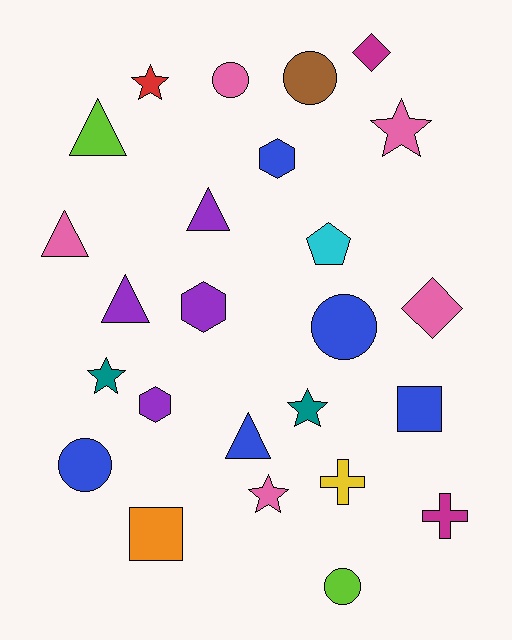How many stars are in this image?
There are 5 stars.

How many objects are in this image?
There are 25 objects.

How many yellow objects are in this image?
There is 1 yellow object.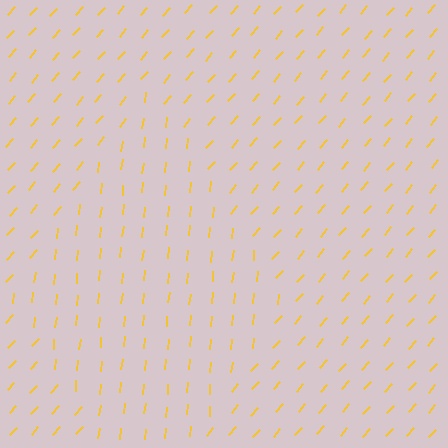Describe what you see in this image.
The image is filled with small yellow line segments. A diamond region in the image has lines oriented differently from the surrounding lines, creating a visible texture boundary.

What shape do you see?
I see a diamond.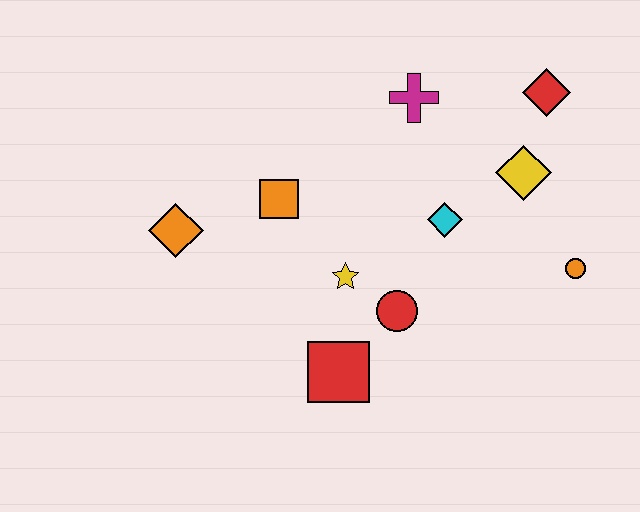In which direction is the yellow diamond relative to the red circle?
The yellow diamond is above the red circle.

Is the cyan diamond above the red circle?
Yes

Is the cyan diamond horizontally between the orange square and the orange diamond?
No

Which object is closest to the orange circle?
The yellow diamond is closest to the orange circle.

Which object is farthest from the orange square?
The orange circle is farthest from the orange square.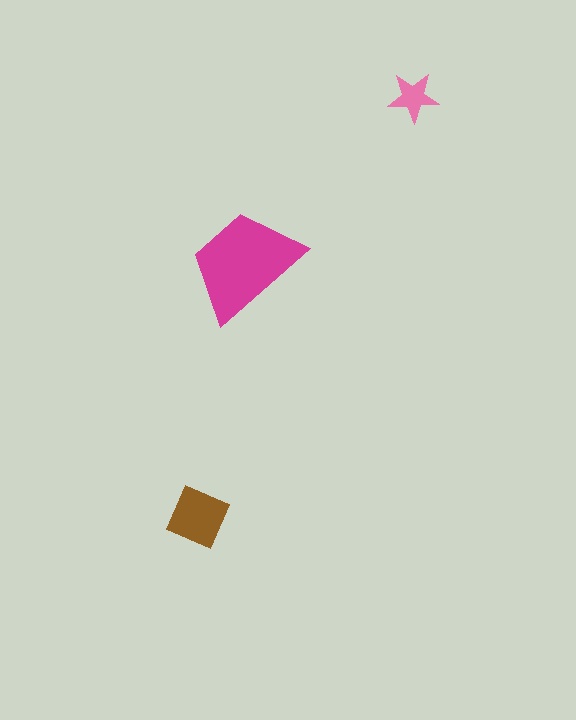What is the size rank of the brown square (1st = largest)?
2nd.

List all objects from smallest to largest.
The pink star, the brown square, the magenta trapezoid.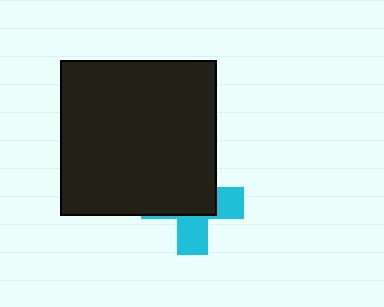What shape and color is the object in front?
The object in front is a black square.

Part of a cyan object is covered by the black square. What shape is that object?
It is a cross.